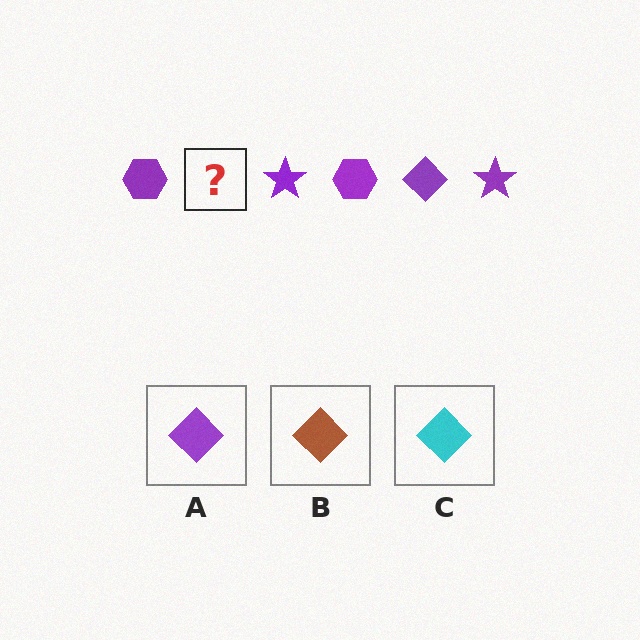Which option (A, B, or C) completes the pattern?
A.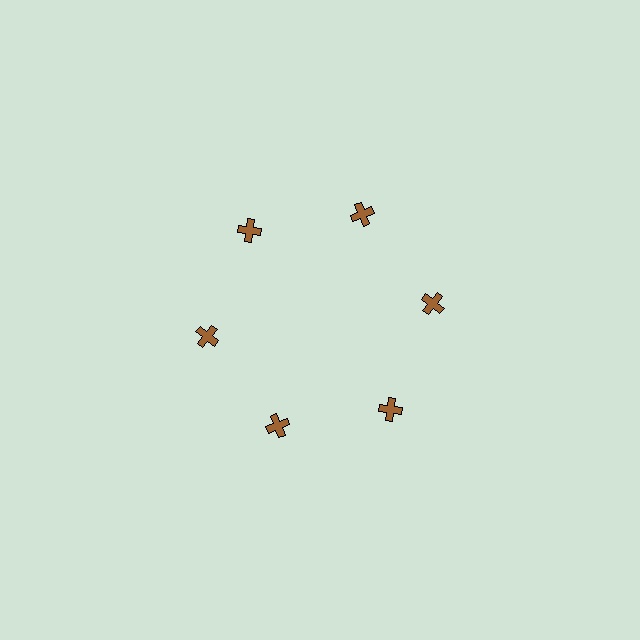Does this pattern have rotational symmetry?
Yes, this pattern has 6-fold rotational symmetry. It looks the same after rotating 60 degrees around the center.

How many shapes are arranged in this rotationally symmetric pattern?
There are 6 shapes, arranged in 6 groups of 1.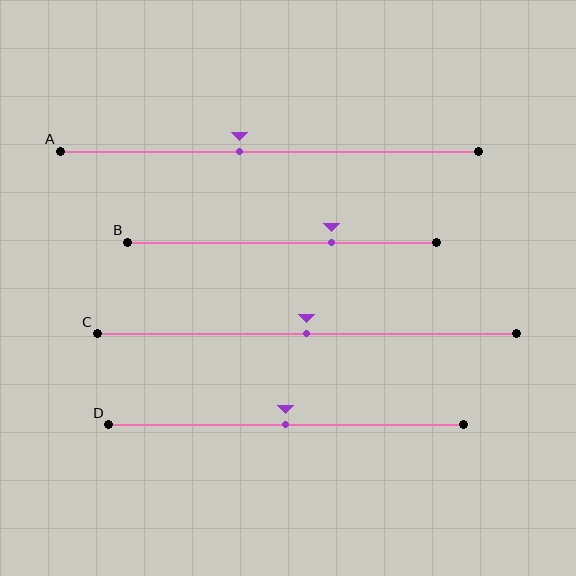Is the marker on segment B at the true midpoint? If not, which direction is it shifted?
No, the marker on segment B is shifted to the right by about 16% of the segment length.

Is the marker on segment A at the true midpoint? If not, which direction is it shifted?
No, the marker on segment A is shifted to the left by about 7% of the segment length.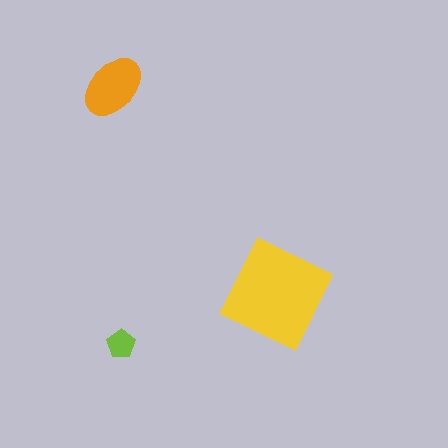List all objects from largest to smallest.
The yellow diamond, the orange ellipse, the lime pentagon.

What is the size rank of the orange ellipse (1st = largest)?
2nd.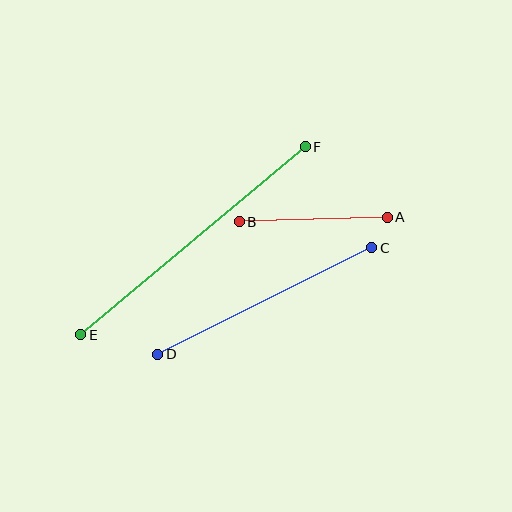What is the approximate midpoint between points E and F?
The midpoint is at approximately (193, 241) pixels.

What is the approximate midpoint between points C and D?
The midpoint is at approximately (265, 301) pixels.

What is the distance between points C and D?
The distance is approximately 239 pixels.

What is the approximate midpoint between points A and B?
The midpoint is at approximately (313, 219) pixels.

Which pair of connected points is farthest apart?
Points E and F are farthest apart.